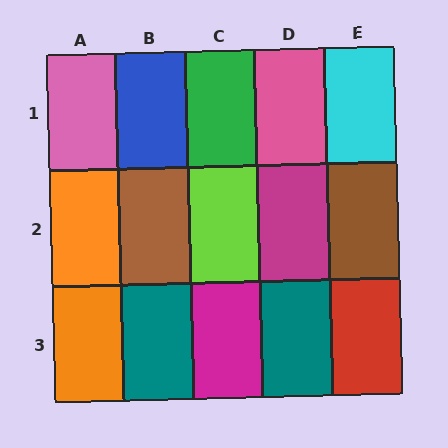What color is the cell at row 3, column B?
Teal.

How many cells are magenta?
2 cells are magenta.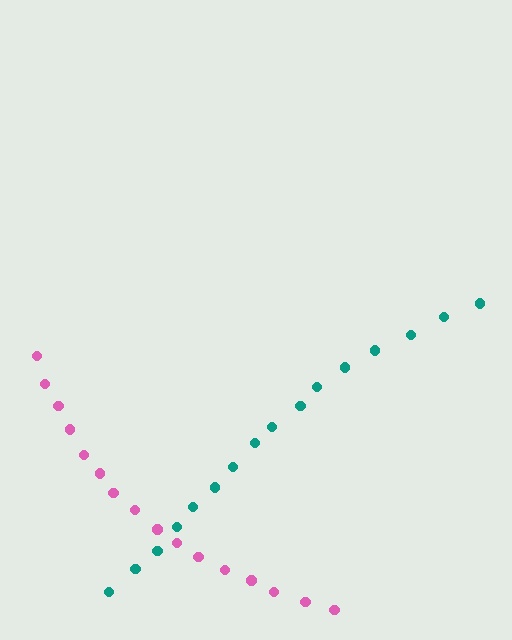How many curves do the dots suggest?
There are 2 distinct paths.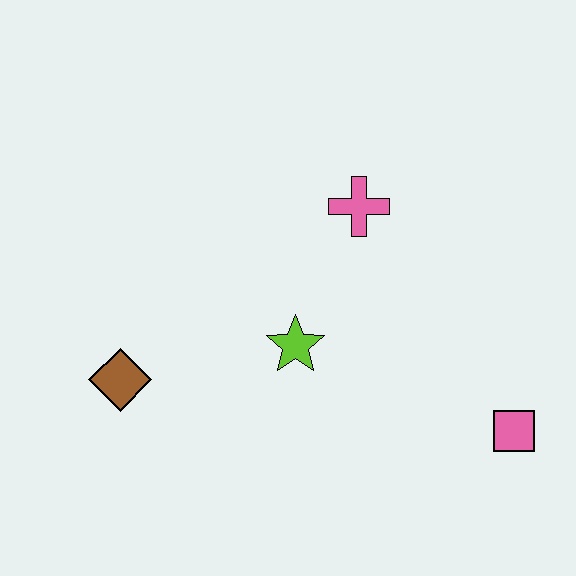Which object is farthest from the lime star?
The pink square is farthest from the lime star.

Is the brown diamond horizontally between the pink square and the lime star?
No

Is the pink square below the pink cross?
Yes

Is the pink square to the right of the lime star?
Yes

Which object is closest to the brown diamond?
The lime star is closest to the brown diamond.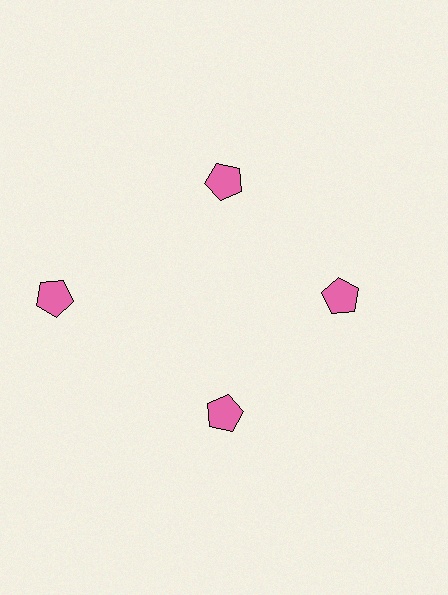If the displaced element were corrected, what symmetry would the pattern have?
It would have 4-fold rotational symmetry — the pattern would map onto itself every 90 degrees.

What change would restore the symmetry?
The symmetry would be restored by moving it inward, back onto the ring so that all 4 pentagons sit at equal angles and equal distance from the center.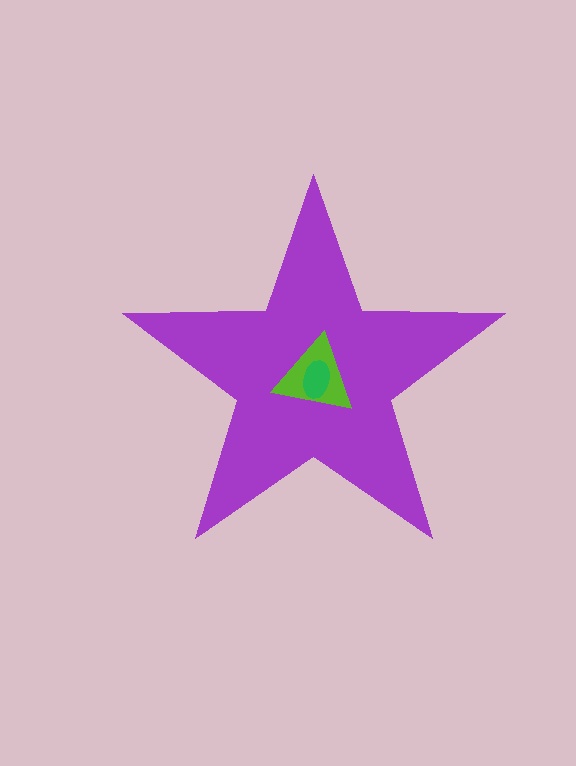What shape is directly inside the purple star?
The lime triangle.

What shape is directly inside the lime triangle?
The green ellipse.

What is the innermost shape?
The green ellipse.